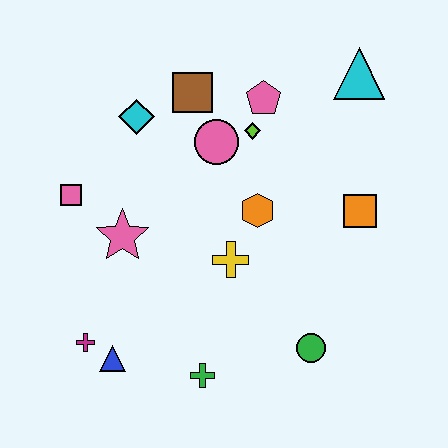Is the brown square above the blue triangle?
Yes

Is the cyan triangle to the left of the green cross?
No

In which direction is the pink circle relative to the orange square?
The pink circle is to the left of the orange square.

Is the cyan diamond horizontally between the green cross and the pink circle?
No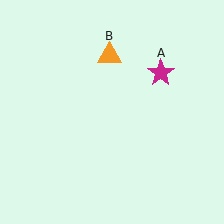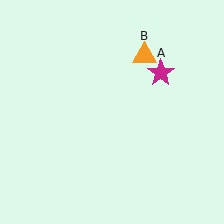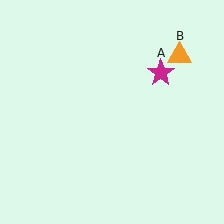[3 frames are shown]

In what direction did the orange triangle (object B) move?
The orange triangle (object B) moved right.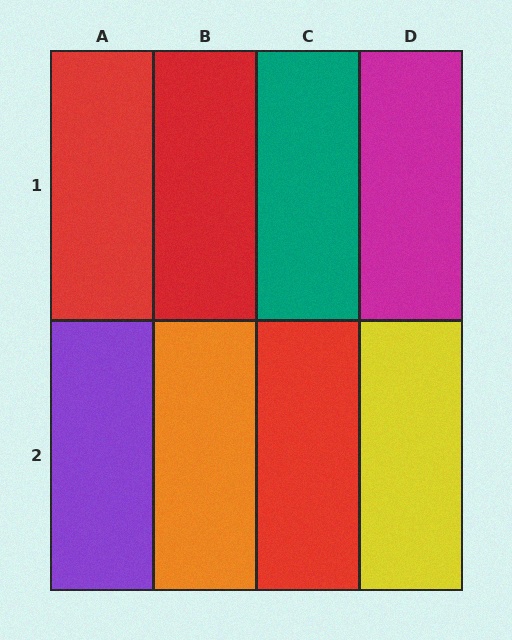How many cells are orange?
1 cell is orange.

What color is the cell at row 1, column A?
Red.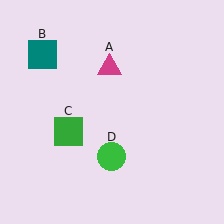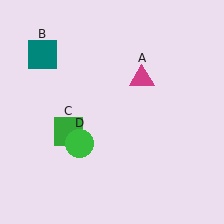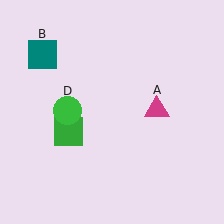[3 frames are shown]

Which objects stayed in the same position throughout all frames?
Teal square (object B) and green square (object C) remained stationary.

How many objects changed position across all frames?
2 objects changed position: magenta triangle (object A), green circle (object D).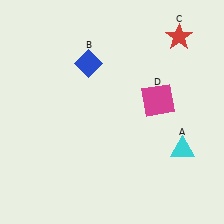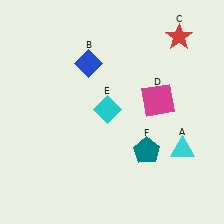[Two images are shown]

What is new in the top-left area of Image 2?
A cyan diamond (E) was added in the top-left area of Image 2.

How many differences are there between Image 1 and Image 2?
There are 2 differences between the two images.